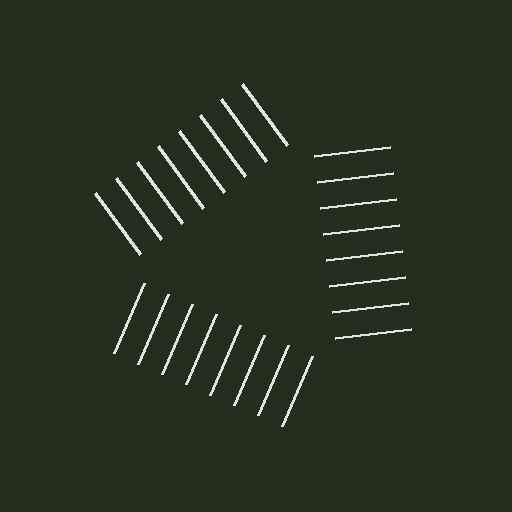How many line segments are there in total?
24 — 8 along each of the 3 edges.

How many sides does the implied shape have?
3 sides — the line-ends trace a triangle.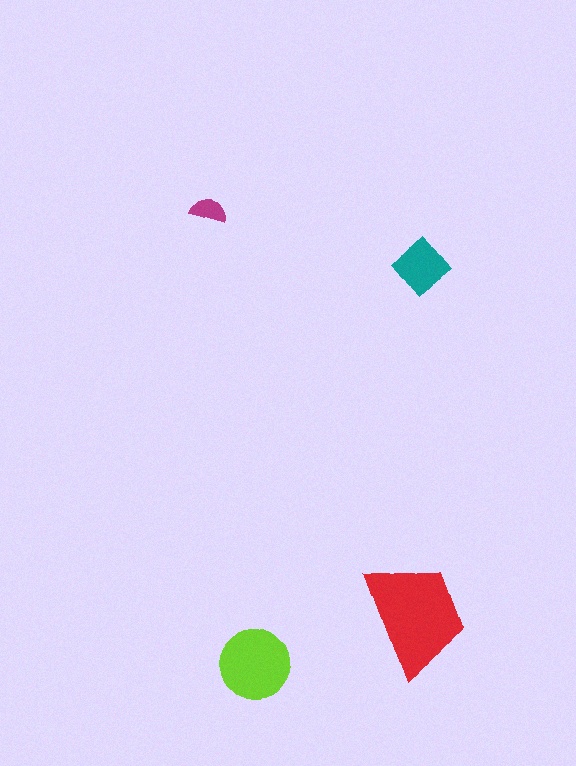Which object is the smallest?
The magenta semicircle.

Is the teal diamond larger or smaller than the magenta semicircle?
Larger.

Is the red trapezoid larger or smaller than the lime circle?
Larger.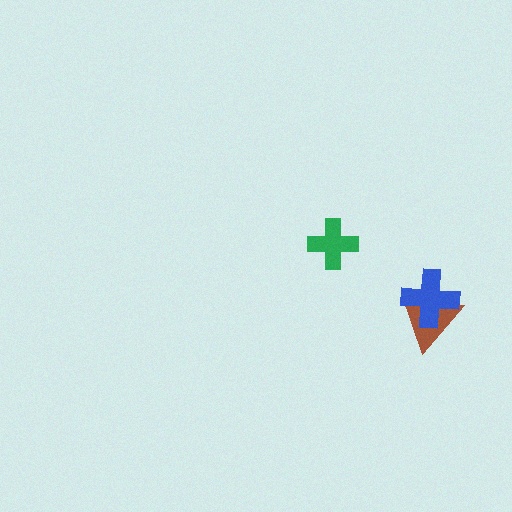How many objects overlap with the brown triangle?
1 object overlaps with the brown triangle.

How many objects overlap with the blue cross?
1 object overlaps with the blue cross.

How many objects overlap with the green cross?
0 objects overlap with the green cross.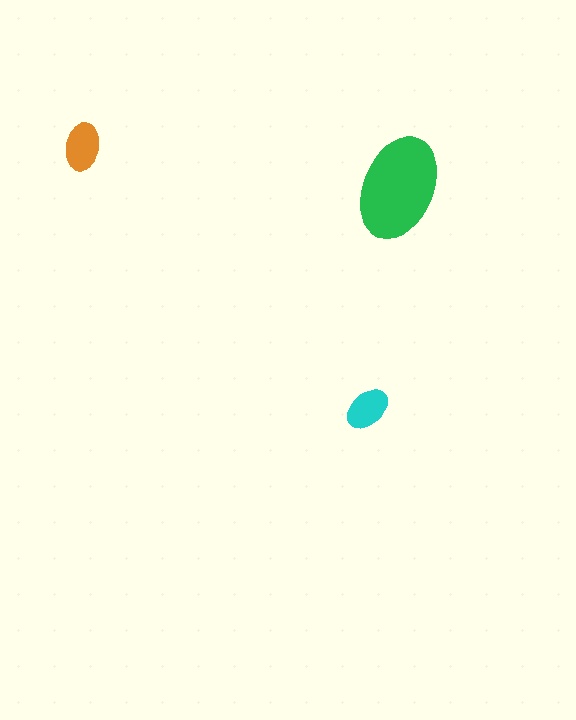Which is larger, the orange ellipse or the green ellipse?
The green one.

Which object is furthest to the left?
The orange ellipse is leftmost.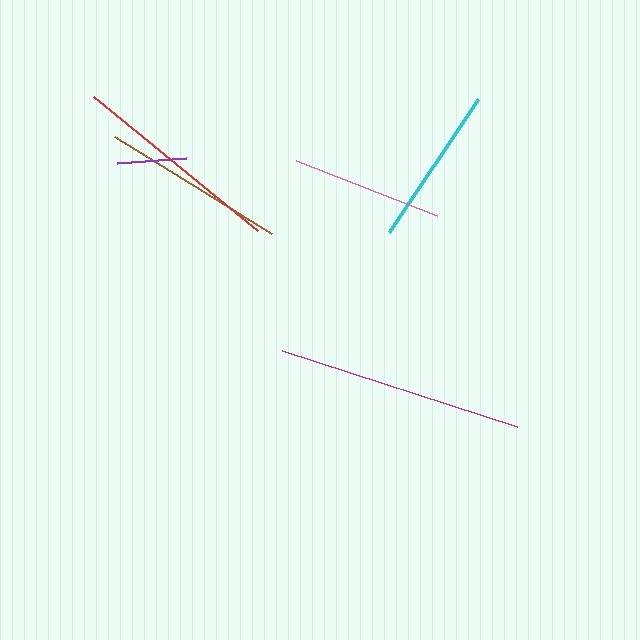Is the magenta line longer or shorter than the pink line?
The magenta line is longer than the pink line.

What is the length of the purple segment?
The purple segment is approximately 70 pixels long.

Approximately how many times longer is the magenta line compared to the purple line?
The magenta line is approximately 3.5 times the length of the purple line.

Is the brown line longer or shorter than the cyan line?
The brown line is longer than the cyan line.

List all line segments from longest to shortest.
From longest to shortest: magenta, red, brown, cyan, pink, purple.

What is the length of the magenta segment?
The magenta segment is approximately 247 pixels long.